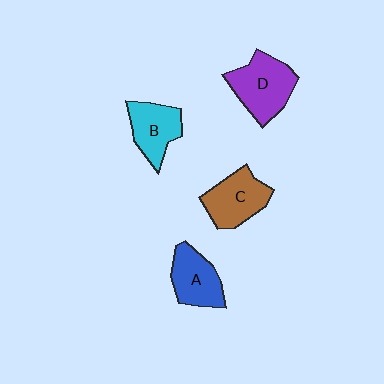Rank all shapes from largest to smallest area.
From largest to smallest: D (purple), C (brown), A (blue), B (cyan).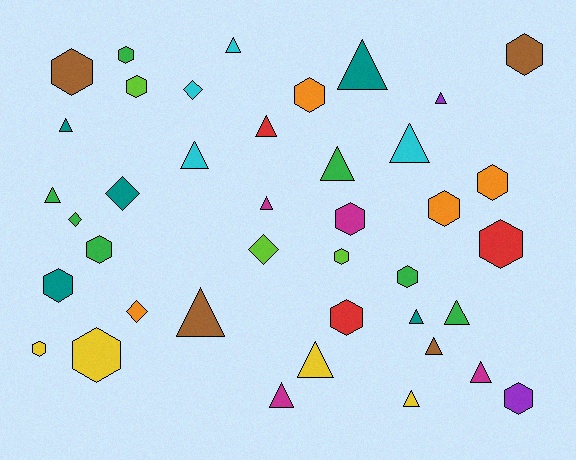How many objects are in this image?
There are 40 objects.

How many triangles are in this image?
There are 18 triangles.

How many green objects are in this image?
There are 7 green objects.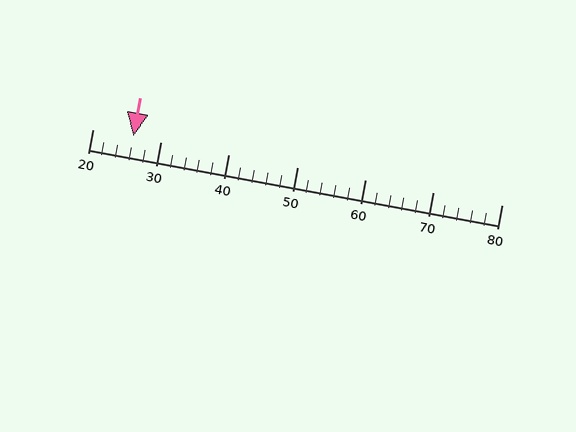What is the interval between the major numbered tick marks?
The major tick marks are spaced 10 units apart.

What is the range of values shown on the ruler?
The ruler shows values from 20 to 80.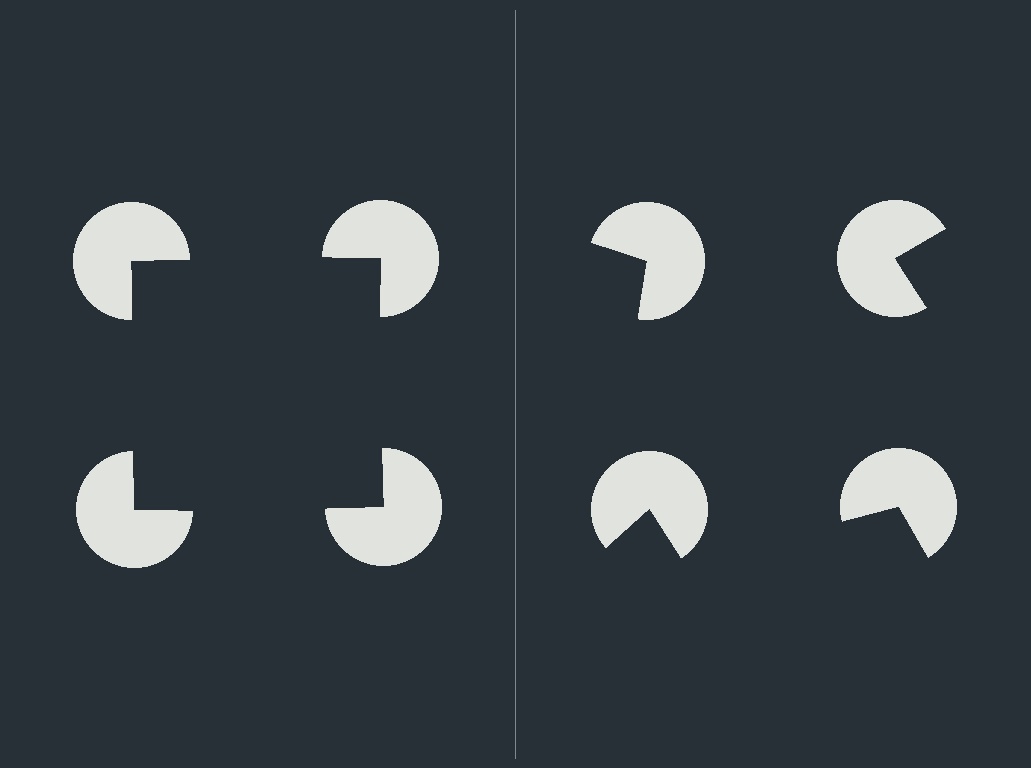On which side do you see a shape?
An illusory square appears on the left side. On the right side the wedge cuts are rotated, so no coherent shape forms.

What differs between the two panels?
The pac-man discs are positioned identically on both sides; only the wedge orientations differ. On the left they align to a square; on the right they are misaligned.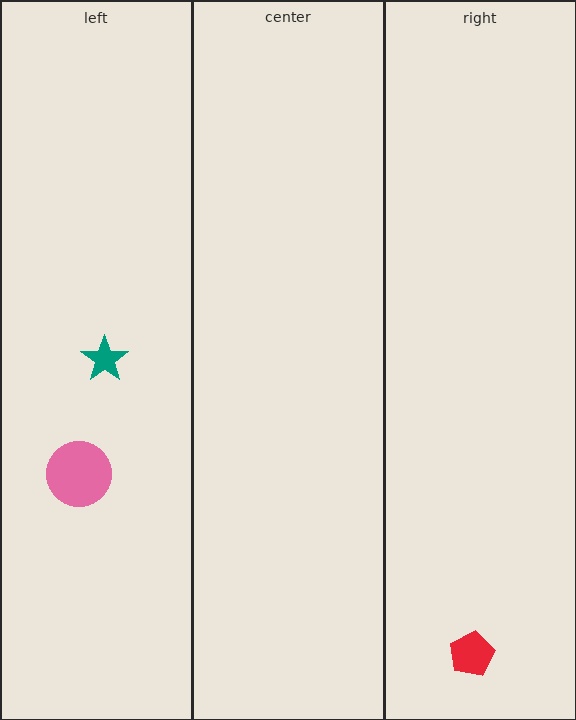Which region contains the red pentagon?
The right region.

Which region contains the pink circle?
The left region.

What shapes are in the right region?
The red pentagon.